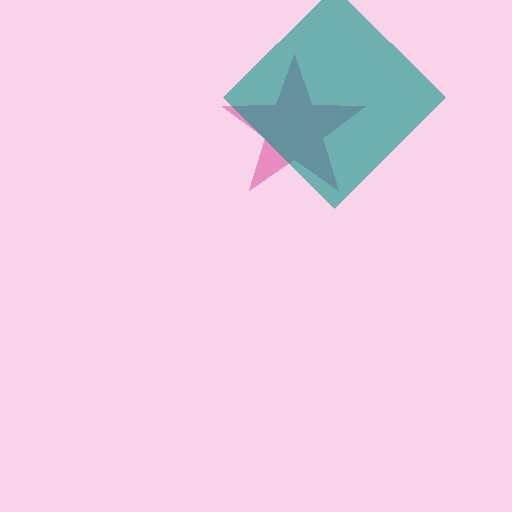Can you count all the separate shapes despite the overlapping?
Yes, there are 2 separate shapes.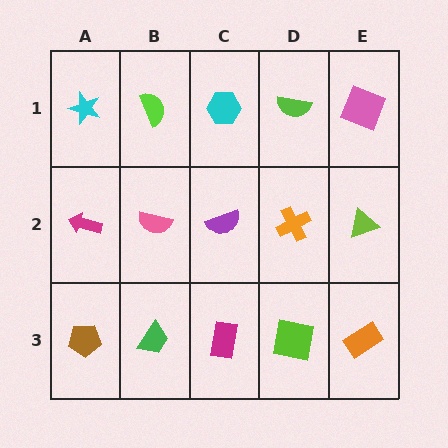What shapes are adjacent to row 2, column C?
A cyan hexagon (row 1, column C), a magenta rectangle (row 3, column C), a pink semicircle (row 2, column B), an orange cross (row 2, column D).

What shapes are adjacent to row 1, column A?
A magenta arrow (row 2, column A), a lime semicircle (row 1, column B).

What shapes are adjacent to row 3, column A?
A magenta arrow (row 2, column A), a green trapezoid (row 3, column B).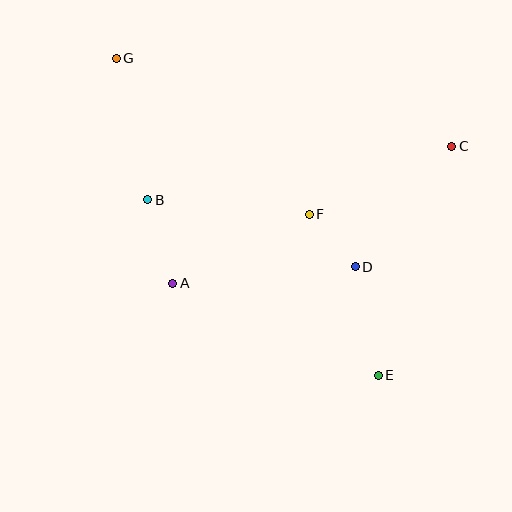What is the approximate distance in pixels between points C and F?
The distance between C and F is approximately 158 pixels.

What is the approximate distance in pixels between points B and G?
The distance between B and G is approximately 145 pixels.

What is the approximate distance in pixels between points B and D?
The distance between B and D is approximately 219 pixels.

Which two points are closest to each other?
Points D and F are closest to each other.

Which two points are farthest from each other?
Points E and G are farthest from each other.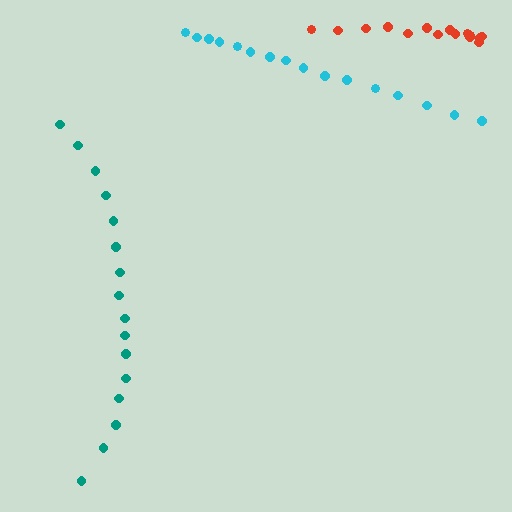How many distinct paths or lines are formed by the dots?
There are 3 distinct paths.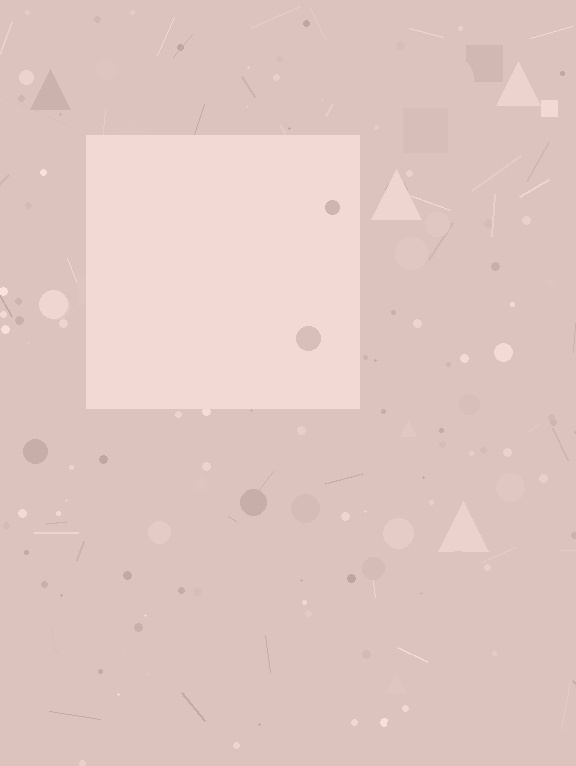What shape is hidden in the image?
A square is hidden in the image.